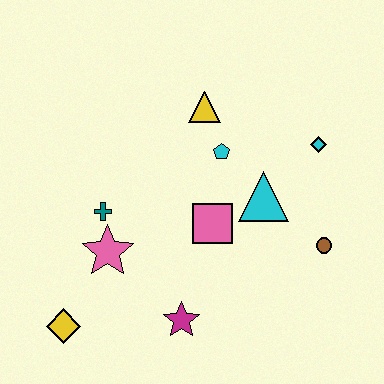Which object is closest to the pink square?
The cyan triangle is closest to the pink square.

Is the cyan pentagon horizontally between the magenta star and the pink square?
No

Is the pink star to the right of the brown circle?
No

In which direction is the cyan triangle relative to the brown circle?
The cyan triangle is to the left of the brown circle.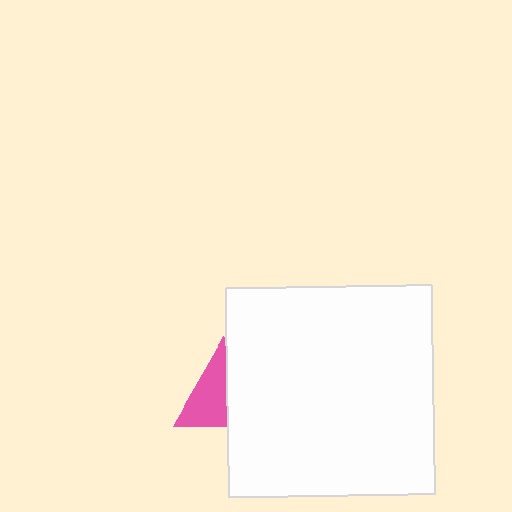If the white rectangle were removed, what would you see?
You would see the complete pink triangle.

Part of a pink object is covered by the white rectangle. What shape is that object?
It is a triangle.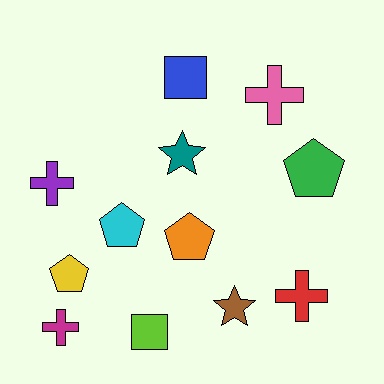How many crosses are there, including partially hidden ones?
There are 4 crosses.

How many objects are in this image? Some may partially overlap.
There are 12 objects.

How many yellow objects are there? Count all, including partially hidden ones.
There is 1 yellow object.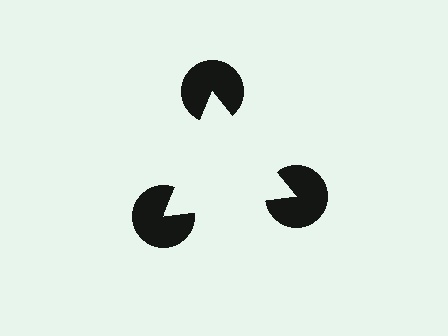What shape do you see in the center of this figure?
An illusory triangle — its edges are inferred from the aligned wedge cuts in the pac-man discs, not physically drawn.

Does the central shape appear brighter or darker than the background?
It typically appears slightly brighter than the background, even though no actual brightness change is drawn.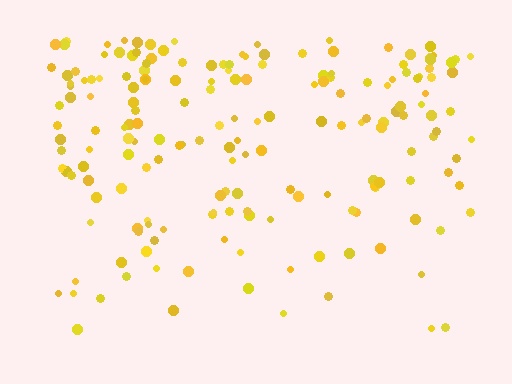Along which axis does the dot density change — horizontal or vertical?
Vertical.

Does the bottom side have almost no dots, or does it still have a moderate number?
Still a moderate number, just noticeably fewer than the top.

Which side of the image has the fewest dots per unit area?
The bottom.